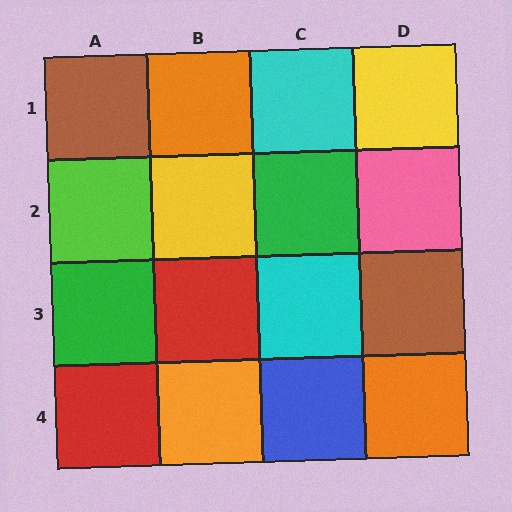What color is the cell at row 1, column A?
Brown.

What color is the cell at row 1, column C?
Cyan.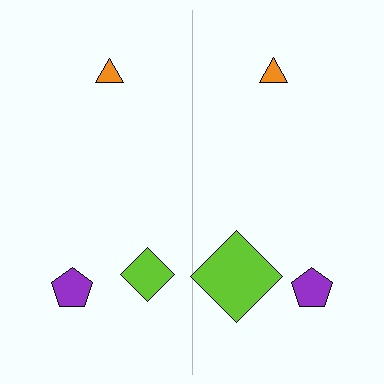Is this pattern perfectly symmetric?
No, the pattern is not perfectly symmetric. The lime diamond on the right side has a different size than its mirror counterpart.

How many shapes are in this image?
There are 6 shapes in this image.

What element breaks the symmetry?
The lime diamond on the right side has a different size than its mirror counterpart.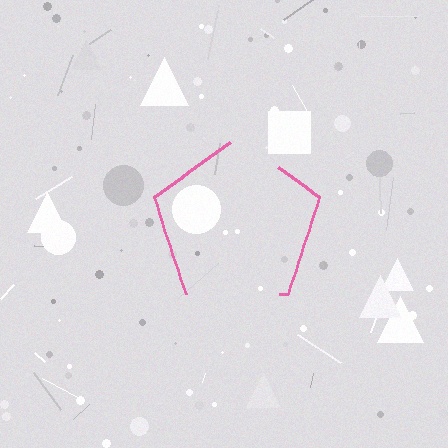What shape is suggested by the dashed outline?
The dashed outline suggests a pentagon.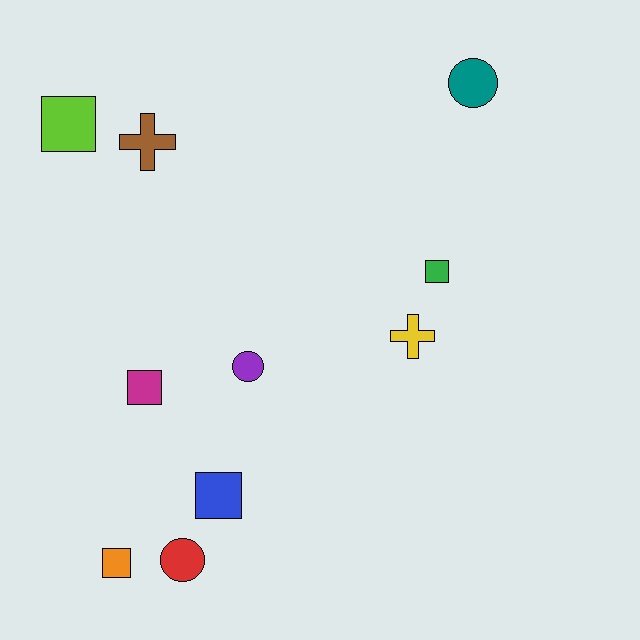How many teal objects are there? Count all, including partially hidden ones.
There is 1 teal object.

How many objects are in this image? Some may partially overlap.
There are 10 objects.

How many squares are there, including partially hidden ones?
There are 5 squares.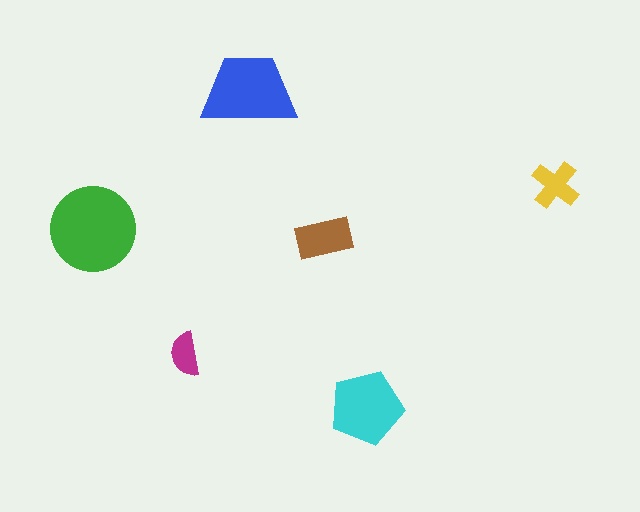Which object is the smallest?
The magenta semicircle.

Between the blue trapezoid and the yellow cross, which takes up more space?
The blue trapezoid.